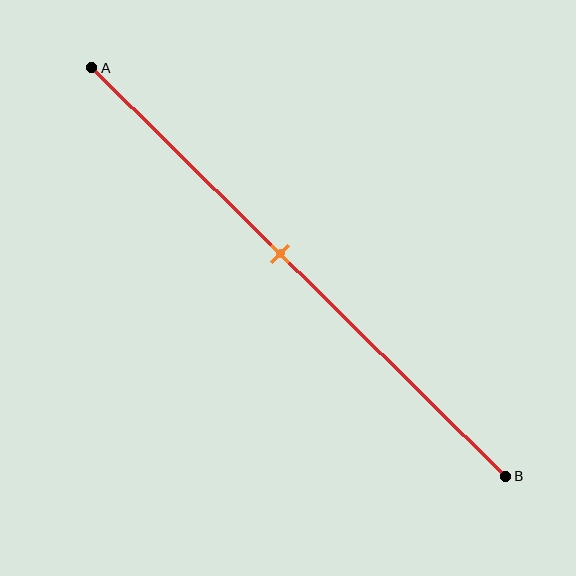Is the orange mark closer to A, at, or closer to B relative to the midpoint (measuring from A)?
The orange mark is closer to point A than the midpoint of segment AB.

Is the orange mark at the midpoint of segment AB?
No, the mark is at about 45% from A, not at the 50% midpoint.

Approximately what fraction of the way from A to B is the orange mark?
The orange mark is approximately 45% of the way from A to B.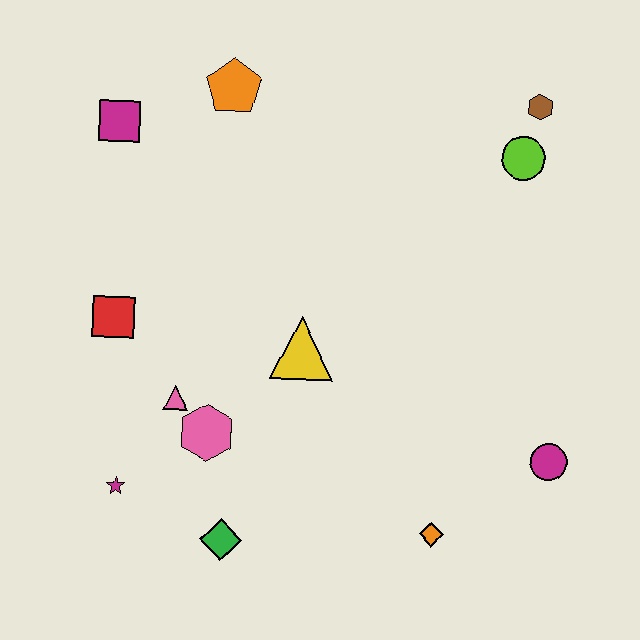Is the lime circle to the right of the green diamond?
Yes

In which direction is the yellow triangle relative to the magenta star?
The yellow triangle is to the right of the magenta star.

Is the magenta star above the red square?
No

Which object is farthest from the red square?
The brown hexagon is farthest from the red square.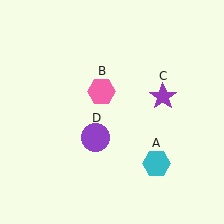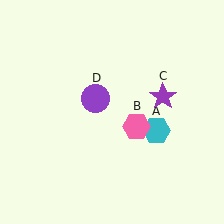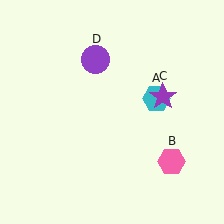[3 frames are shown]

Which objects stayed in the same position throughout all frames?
Purple star (object C) remained stationary.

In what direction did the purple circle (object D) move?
The purple circle (object D) moved up.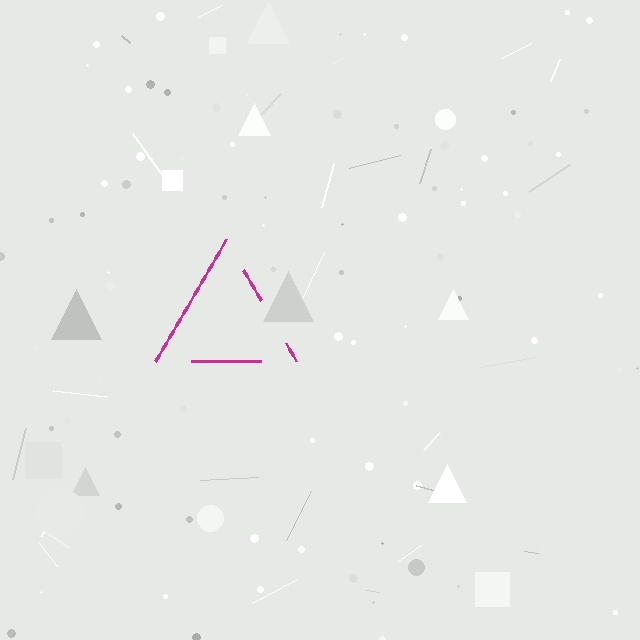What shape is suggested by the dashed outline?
The dashed outline suggests a triangle.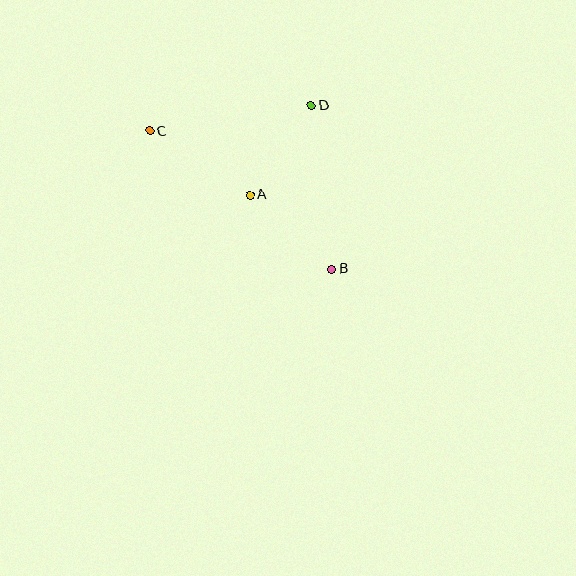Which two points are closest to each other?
Points A and D are closest to each other.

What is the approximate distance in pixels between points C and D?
The distance between C and D is approximately 163 pixels.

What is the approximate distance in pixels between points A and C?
The distance between A and C is approximately 119 pixels.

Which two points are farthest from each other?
Points B and C are farthest from each other.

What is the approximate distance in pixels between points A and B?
The distance between A and B is approximately 110 pixels.